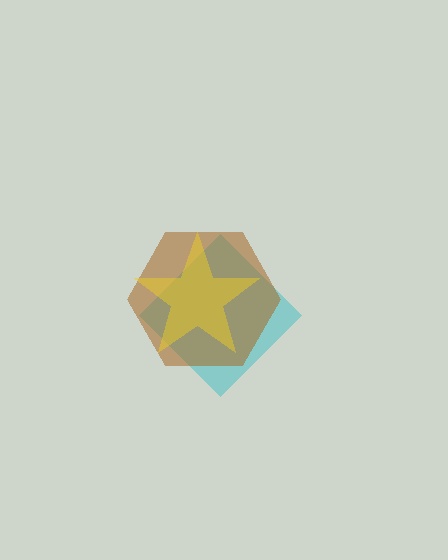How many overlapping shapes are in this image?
There are 3 overlapping shapes in the image.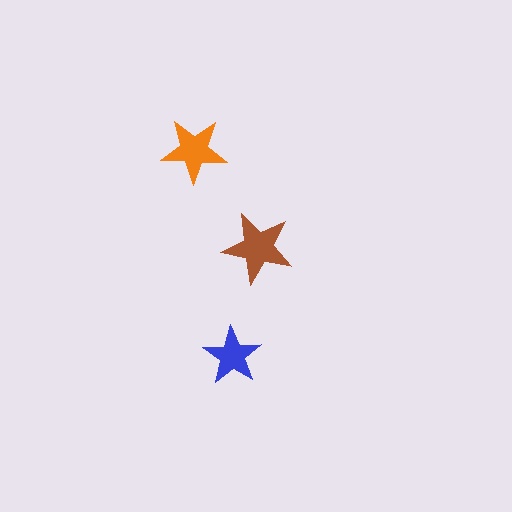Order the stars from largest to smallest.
the brown one, the orange one, the blue one.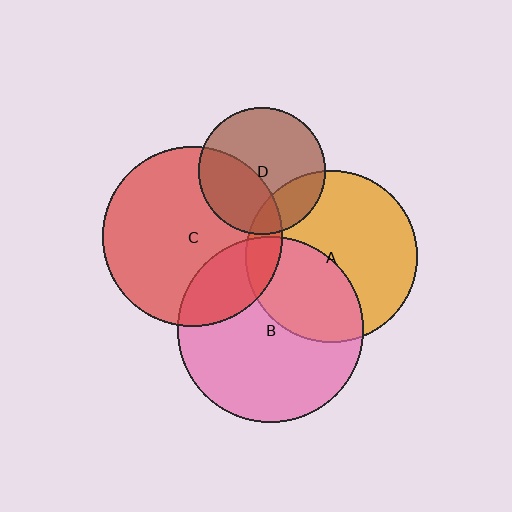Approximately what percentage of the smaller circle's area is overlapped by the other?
Approximately 40%.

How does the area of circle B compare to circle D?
Approximately 2.1 times.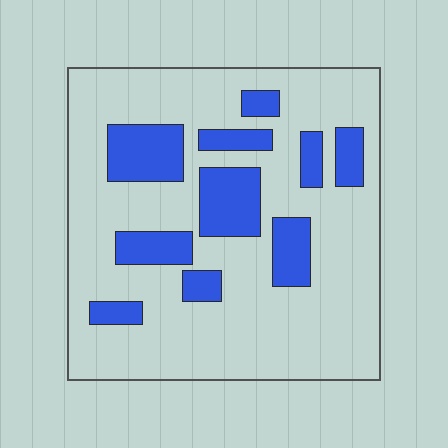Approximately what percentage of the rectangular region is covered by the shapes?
Approximately 25%.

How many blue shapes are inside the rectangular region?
10.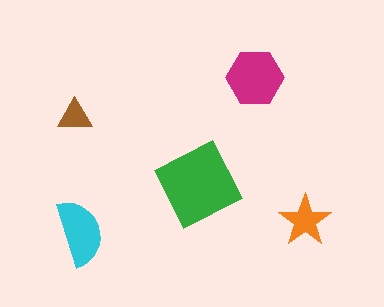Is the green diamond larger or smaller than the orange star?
Larger.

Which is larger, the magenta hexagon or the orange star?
The magenta hexagon.